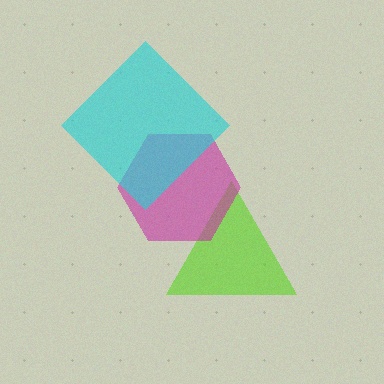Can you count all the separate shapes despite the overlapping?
Yes, there are 3 separate shapes.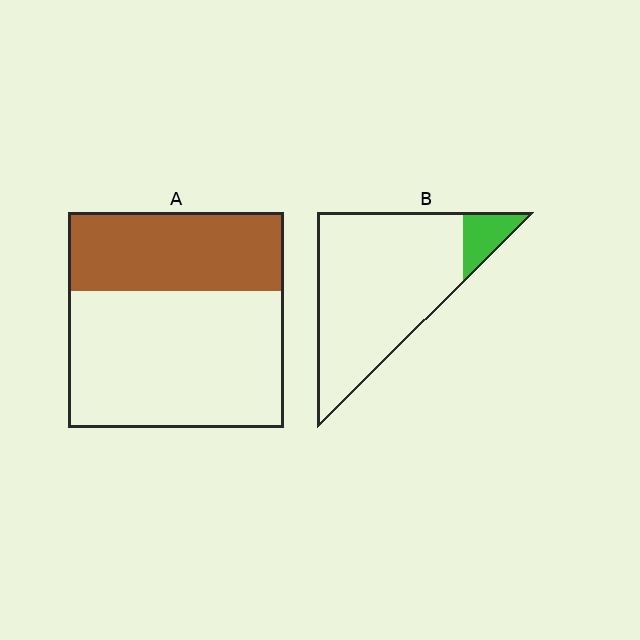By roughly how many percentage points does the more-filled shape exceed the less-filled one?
By roughly 25 percentage points (A over B).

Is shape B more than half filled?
No.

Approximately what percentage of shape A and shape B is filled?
A is approximately 35% and B is approximately 10%.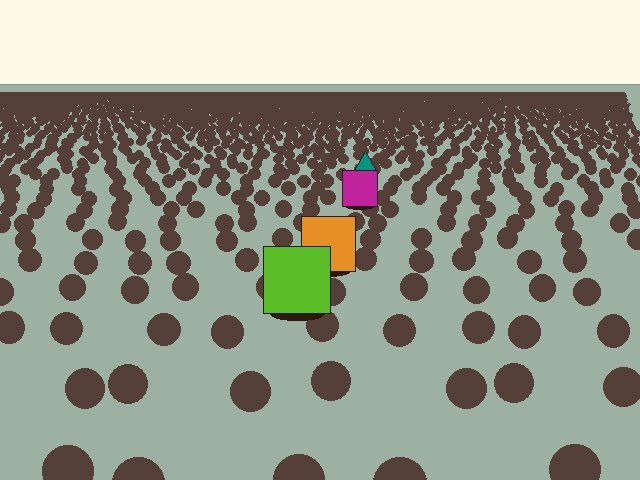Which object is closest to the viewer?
The lime square is closest. The texture marks near it are larger and more spread out.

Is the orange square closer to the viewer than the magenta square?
Yes. The orange square is closer — you can tell from the texture gradient: the ground texture is coarser near it.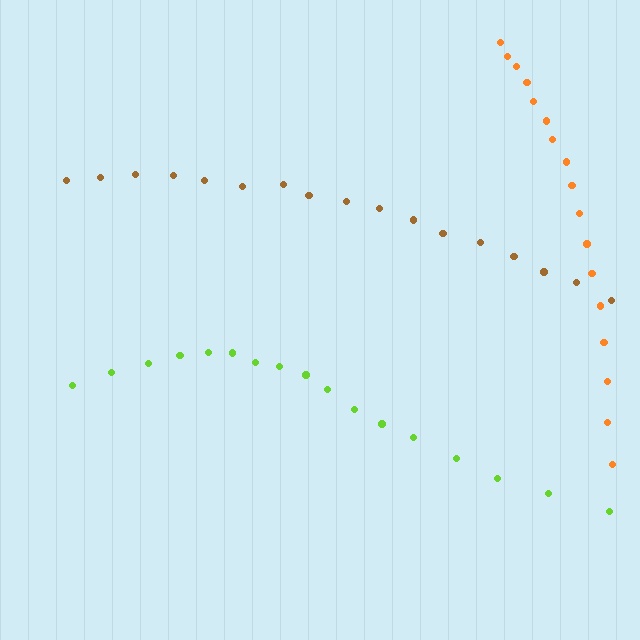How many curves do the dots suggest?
There are 3 distinct paths.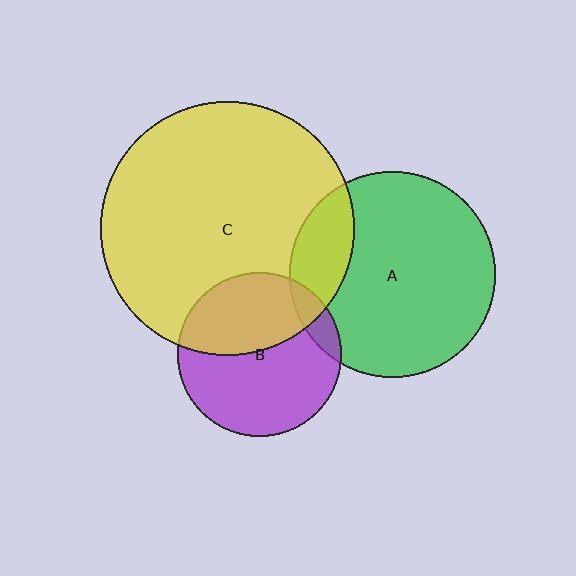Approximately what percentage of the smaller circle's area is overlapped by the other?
Approximately 20%.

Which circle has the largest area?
Circle C (yellow).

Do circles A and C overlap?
Yes.